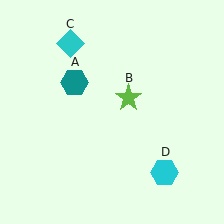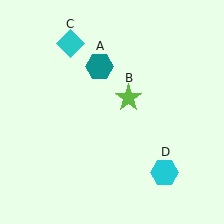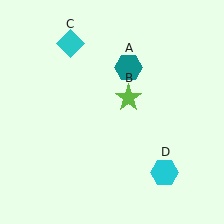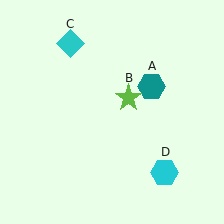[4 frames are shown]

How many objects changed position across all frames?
1 object changed position: teal hexagon (object A).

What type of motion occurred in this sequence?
The teal hexagon (object A) rotated clockwise around the center of the scene.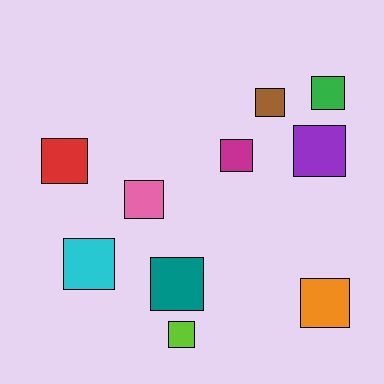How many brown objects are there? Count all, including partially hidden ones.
There is 1 brown object.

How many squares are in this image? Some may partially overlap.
There are 10 squares.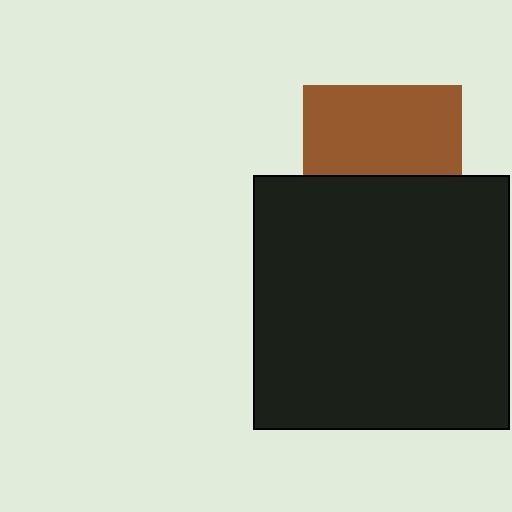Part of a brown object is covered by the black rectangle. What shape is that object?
It is a square.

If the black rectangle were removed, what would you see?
You would see the complete brown square.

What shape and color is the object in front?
The object in front is a black rectangle.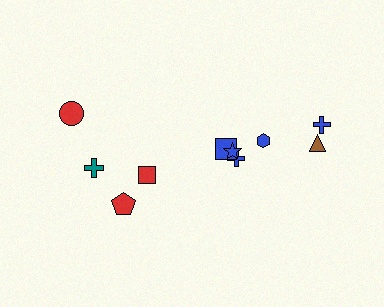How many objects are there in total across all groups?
There are 10 objects.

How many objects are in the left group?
There are 4 objects.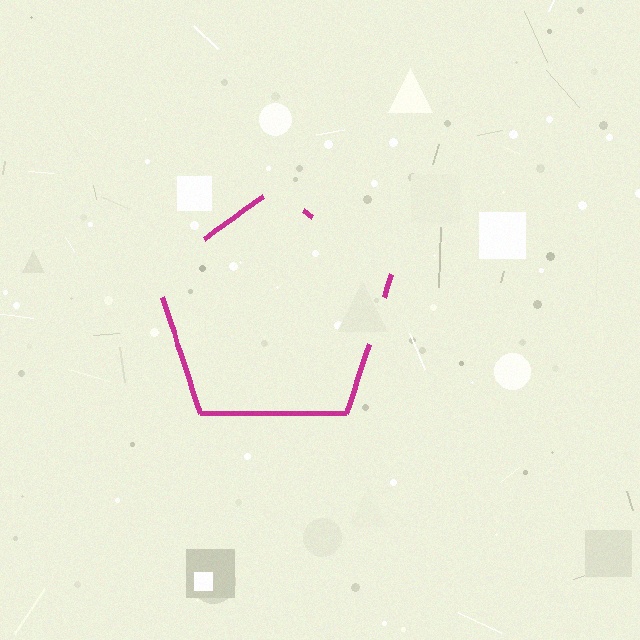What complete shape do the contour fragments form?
The contour fragments form a pentagon.